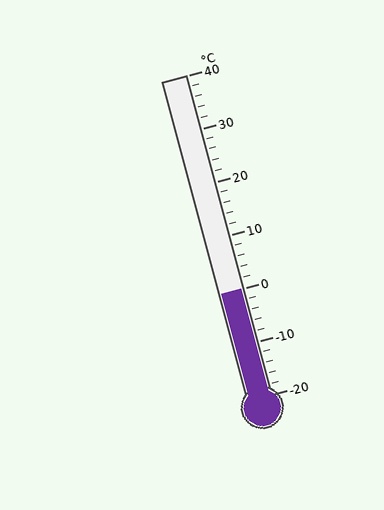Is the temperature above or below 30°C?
The temperature is below 30°C.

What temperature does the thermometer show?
The thermometer shows approximately 0°C.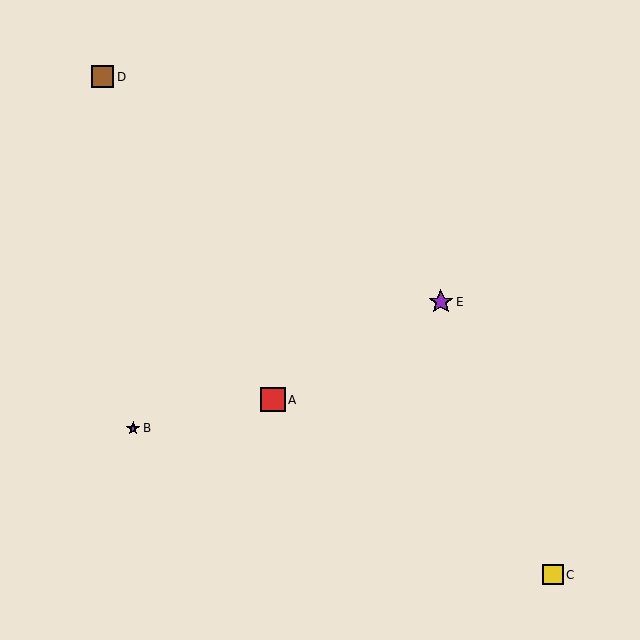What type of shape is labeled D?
Shape D is a brown square.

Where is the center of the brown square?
The center of the brown square is at (103, 77).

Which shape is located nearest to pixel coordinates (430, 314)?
The purple star (labeled E) at (441, 302) is nearest to that location.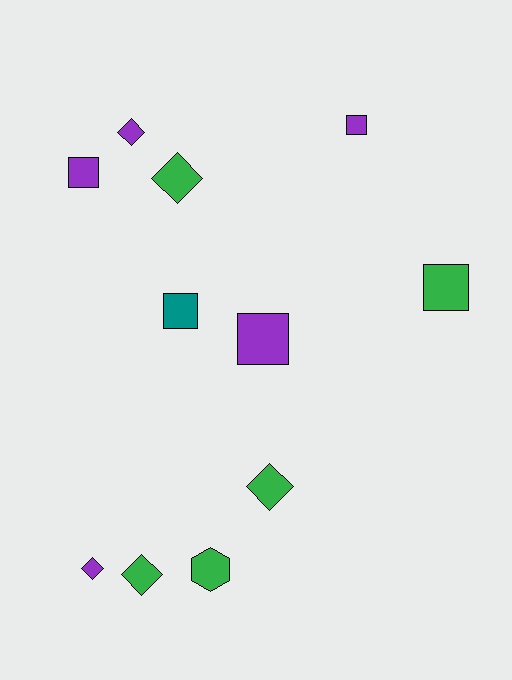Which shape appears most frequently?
Square, with 5 objects.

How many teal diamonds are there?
There are no teal diamonds.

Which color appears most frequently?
Purple, with 5 objects.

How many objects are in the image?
There are 11 objects.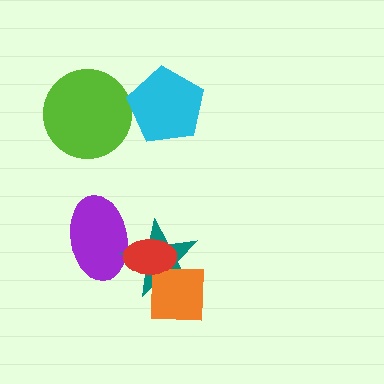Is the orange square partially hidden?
Yes, it is partially covered by another shape.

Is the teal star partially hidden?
Yes, it is partially covered by another shape.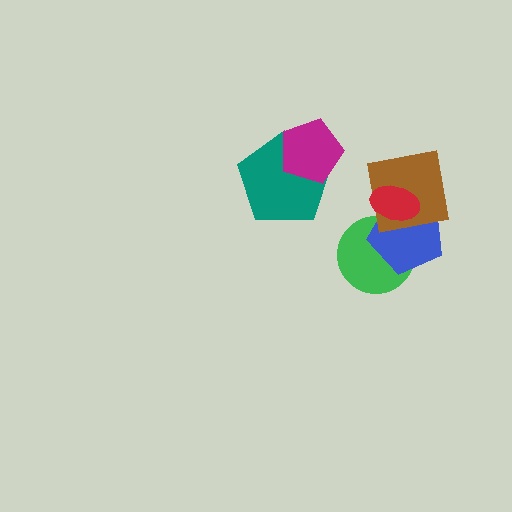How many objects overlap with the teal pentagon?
1 object overlaps with the teal pentagon.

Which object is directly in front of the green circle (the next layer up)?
The blue pentagon is directly in front of the green circle.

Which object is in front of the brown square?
The red ellipse is in front of the brown square.